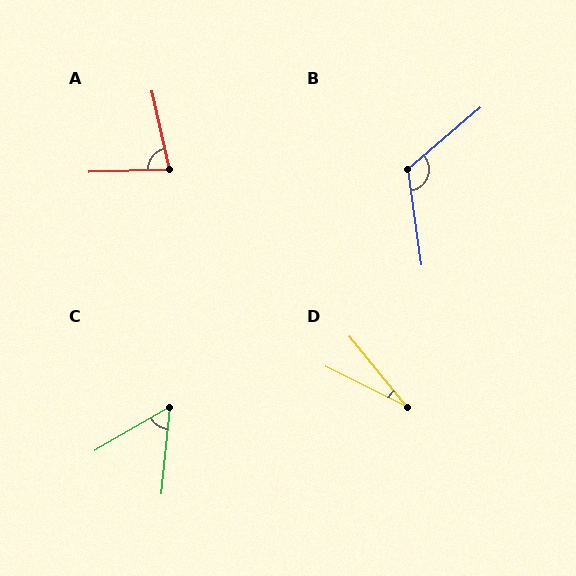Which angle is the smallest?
D, at approximately 24 degrees.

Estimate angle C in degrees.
Approximately 54 degrees.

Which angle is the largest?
B, at approximately 122 degrees.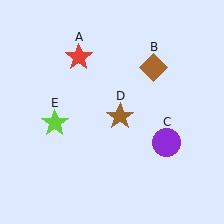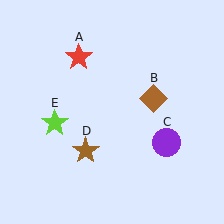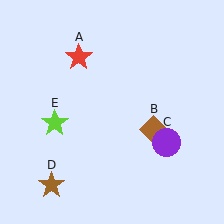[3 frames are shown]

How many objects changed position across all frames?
2 objects changed position: brown diamond (object B), brown star (object D).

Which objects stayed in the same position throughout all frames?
Red star (object A) and purple circle (object C) and lime star (object E) remained stationary.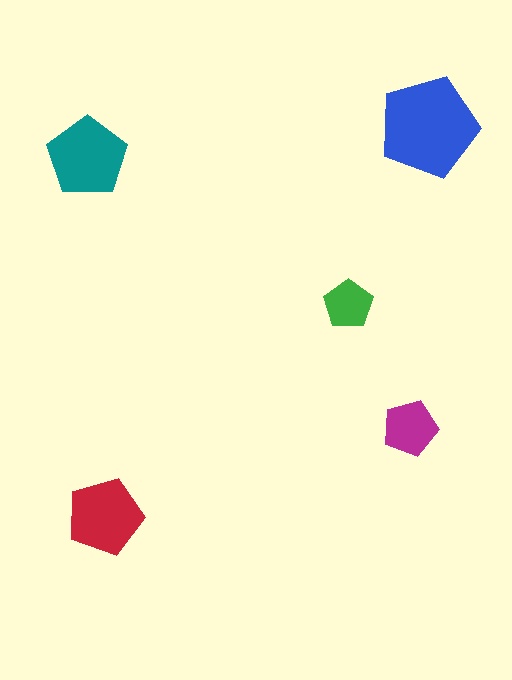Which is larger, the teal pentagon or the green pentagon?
The teal one.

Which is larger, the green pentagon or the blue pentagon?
The blue one.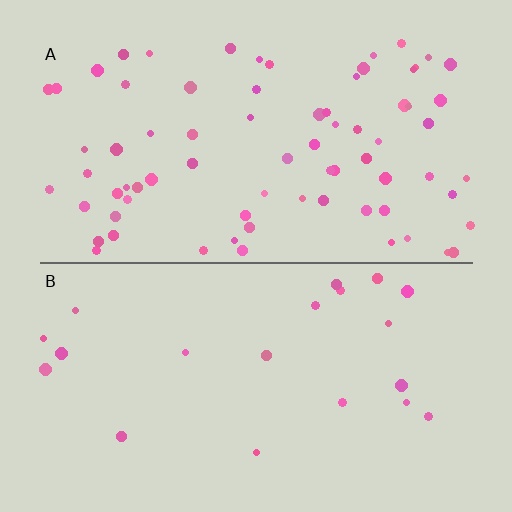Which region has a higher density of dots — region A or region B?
A (the top).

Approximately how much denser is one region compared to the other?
Approximately 3.7× — region A over region B.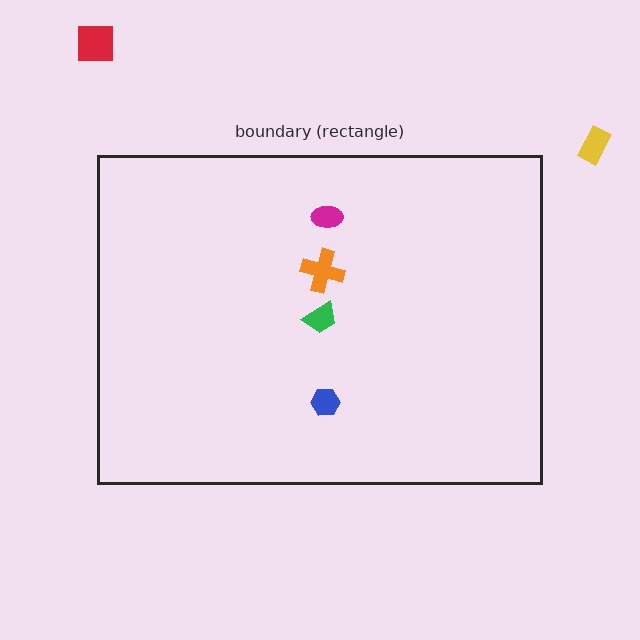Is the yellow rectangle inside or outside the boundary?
Outside.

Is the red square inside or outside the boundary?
Outside.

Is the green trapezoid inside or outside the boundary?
Inside.